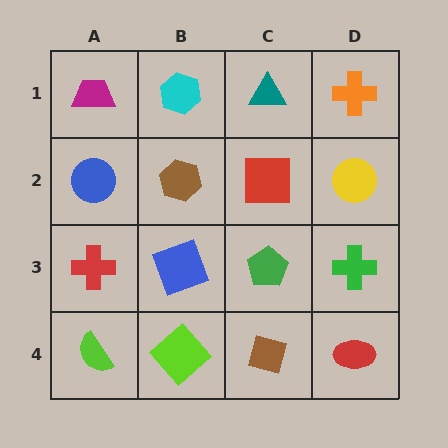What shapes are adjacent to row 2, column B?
A cyan hexagon (row 1, column B), a blue square (row 3, column B), a blue circle (row 2, column A), a red square (row 2, column C).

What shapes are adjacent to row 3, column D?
A yellow circle (row 2, column D), a red ellipse (row 4, column D), a green pentagon (row 3, column C).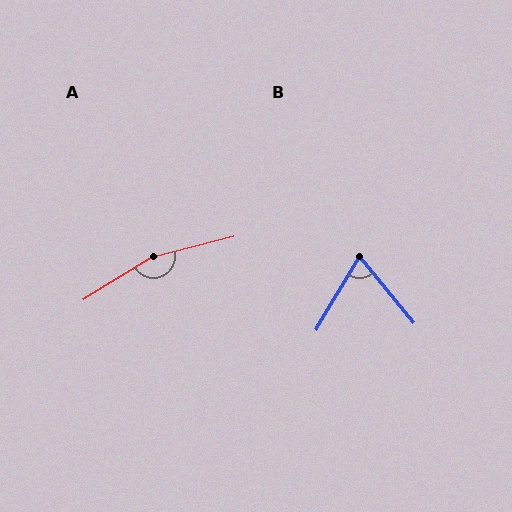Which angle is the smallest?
B, at approximately 70 degrees.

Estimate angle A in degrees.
Approximately 162 degrees.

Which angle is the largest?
A, at approximately 162 degrees.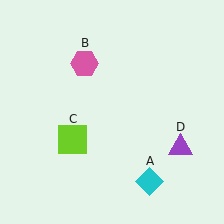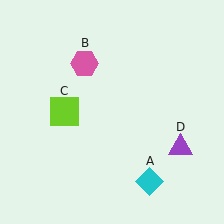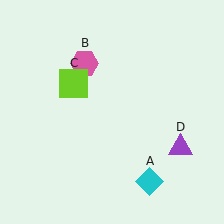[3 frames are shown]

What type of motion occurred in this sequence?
The lime square (object C) rotated clockwise around the center of the scene.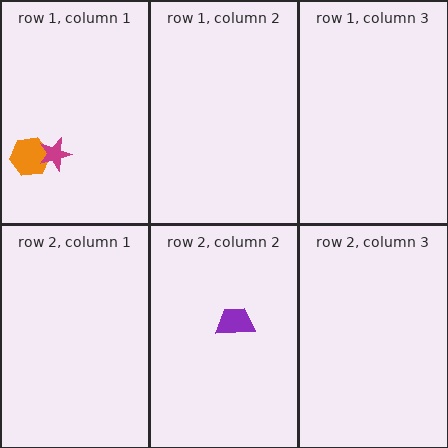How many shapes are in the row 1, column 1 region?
2.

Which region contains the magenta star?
The row 1, column 1 region.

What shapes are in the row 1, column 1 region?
The orange hexagon, the magenta star.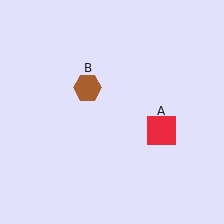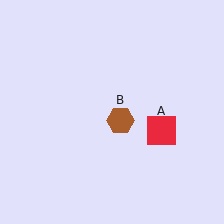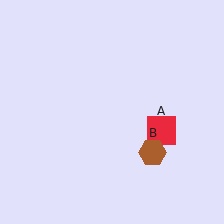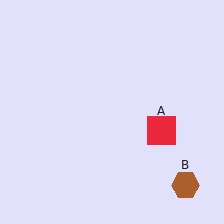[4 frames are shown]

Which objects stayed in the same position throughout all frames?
Red square (object A) remained stationary.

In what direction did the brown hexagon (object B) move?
The brown hexagon (object B) moved down and to the right.